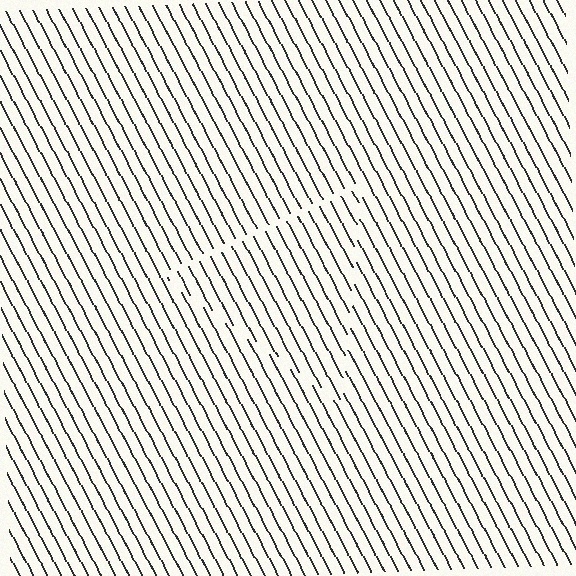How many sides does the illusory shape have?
3 sides — the line-ends trace a triangle.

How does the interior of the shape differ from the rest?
The interior of the shape contains the same grating, shifted by half a period — the contour is defined by the phase discontinuity where line-ends from the inner and outer gratings abut.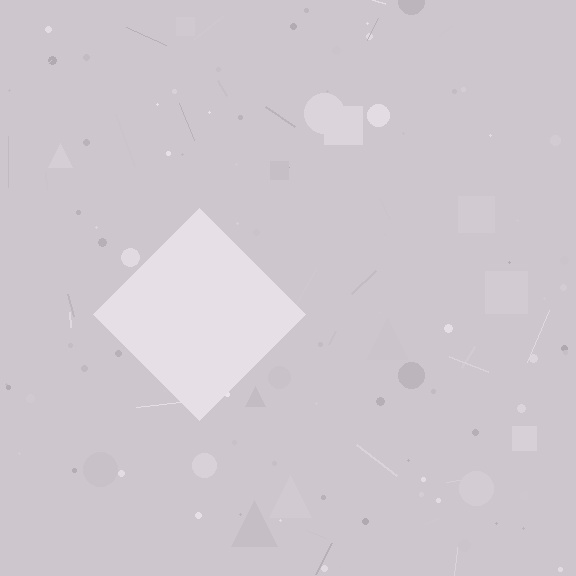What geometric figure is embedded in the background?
A diamond is embedded in the background.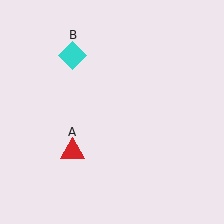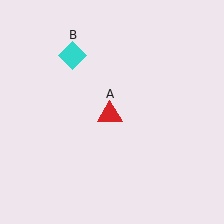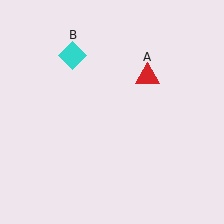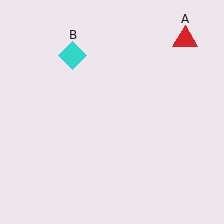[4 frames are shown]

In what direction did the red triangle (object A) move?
The red triangle (object A) moved up and to the right.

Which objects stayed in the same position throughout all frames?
Cyan diamond (object B) remained stationary.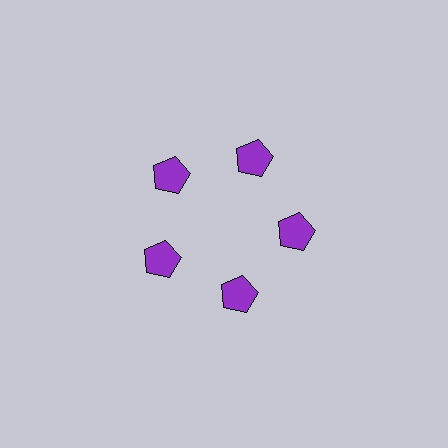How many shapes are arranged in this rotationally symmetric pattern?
There are 5 shapes, arranged in 5 groups of 1.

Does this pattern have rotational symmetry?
Yes, this pattern has 5-fold rotational symmetry. It looks the same after rotating 72 degrees around the center.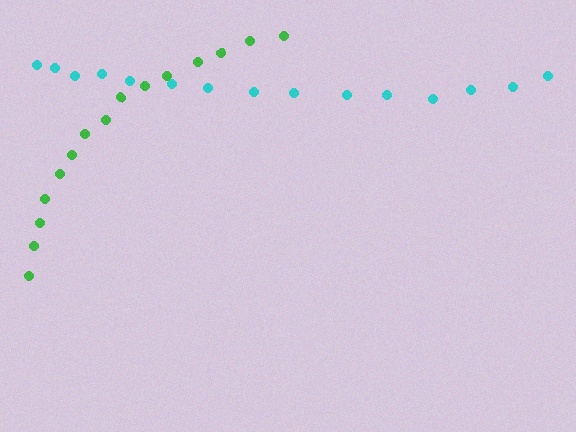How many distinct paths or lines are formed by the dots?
There are 2 distinct paths.